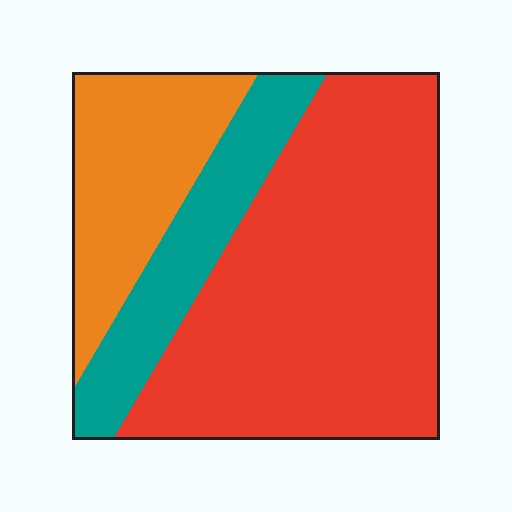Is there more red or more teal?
Red.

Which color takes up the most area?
Red, at roughly 60%.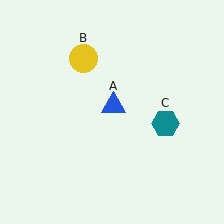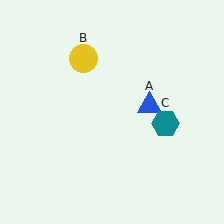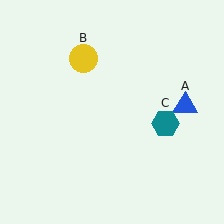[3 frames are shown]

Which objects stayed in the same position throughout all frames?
Yellow circle (object B) and teal hexagon (object C) remained stationary.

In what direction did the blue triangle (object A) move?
The blue triangle (object A) moved right.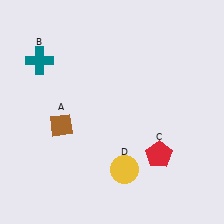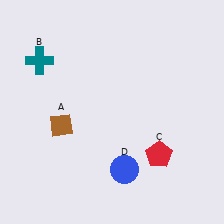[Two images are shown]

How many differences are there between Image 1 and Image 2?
There is 1 difference between the two images.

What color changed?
The circle (D) changed from yellow in Image 1 to blue in Image 2.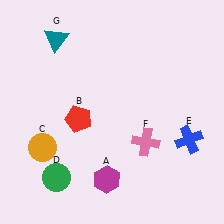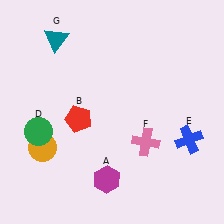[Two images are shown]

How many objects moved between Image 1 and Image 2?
1 object moved between the two images.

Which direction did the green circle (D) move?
The green circle (D) moved up.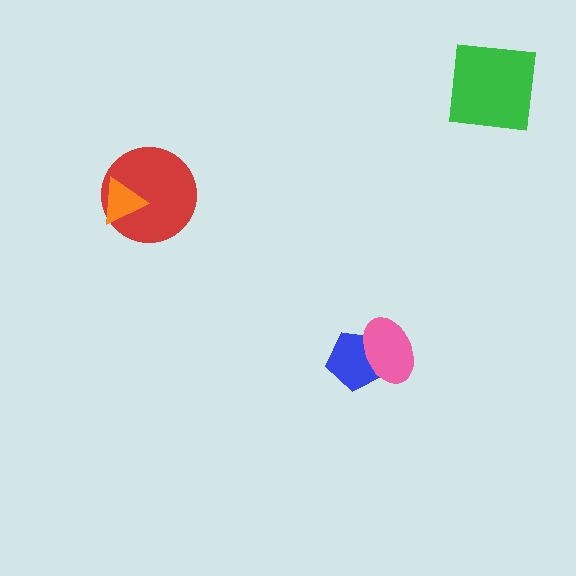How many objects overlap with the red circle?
1 object overlaps with the red circle.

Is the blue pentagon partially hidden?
Yes, it is partially covered by another shape.